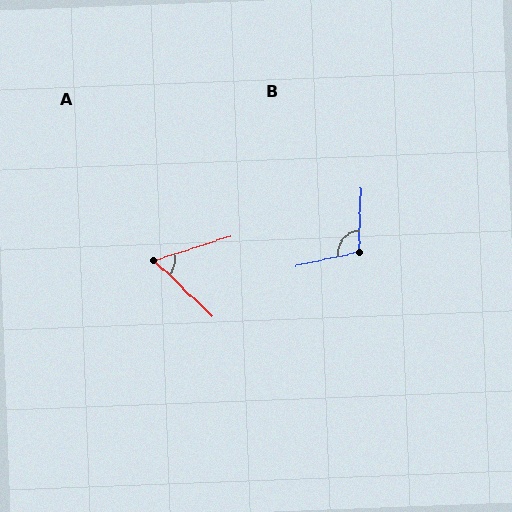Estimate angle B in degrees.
Approximately 104 degrees.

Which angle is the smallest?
A, at approximately 61 degrees.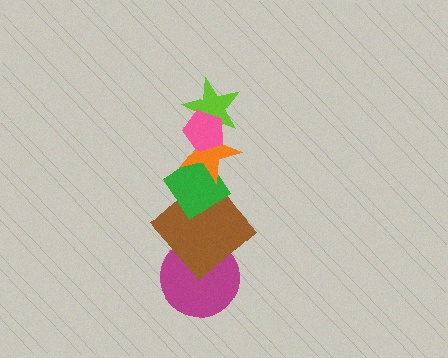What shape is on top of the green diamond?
The orange star is on top of the green diamond.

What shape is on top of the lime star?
The pink pentagon is on top of the lime star.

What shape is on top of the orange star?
The lime star is on top of the orange star.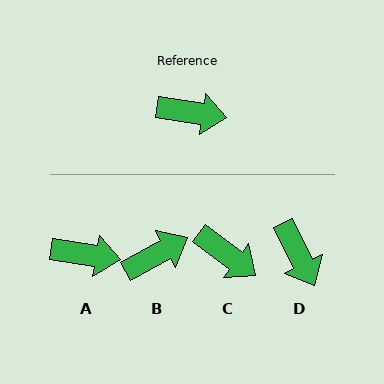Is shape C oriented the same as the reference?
No, it is off by about 29 degrees.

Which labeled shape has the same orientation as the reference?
A.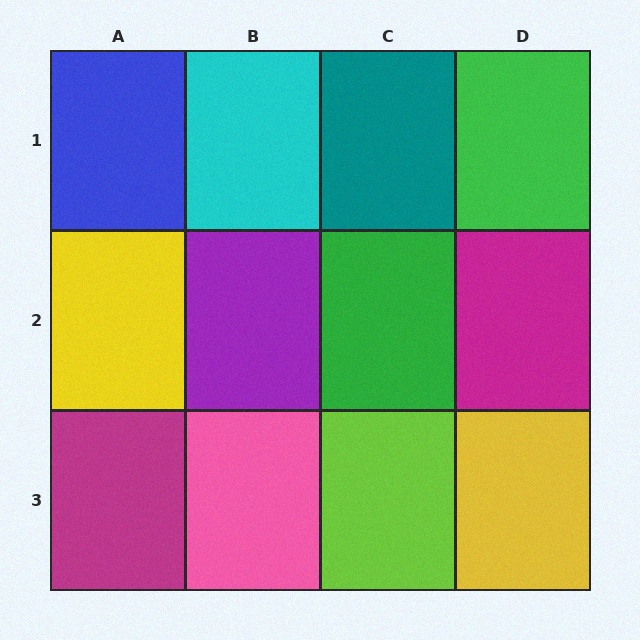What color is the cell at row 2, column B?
Purple.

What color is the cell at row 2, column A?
Yellow.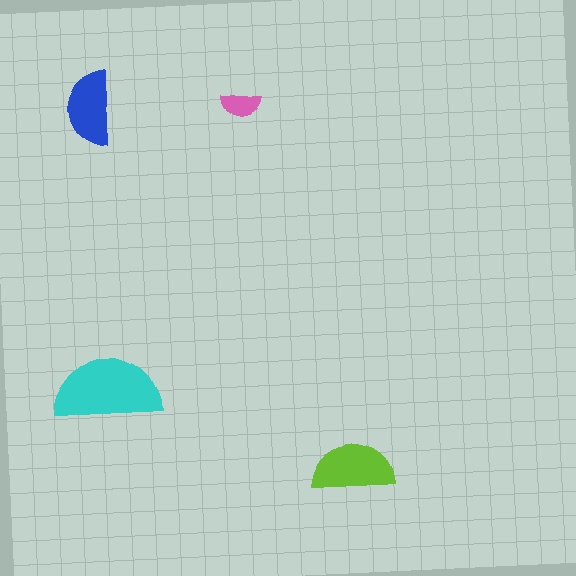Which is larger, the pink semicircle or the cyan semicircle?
The cyan one.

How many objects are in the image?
There are 4 objects in the image.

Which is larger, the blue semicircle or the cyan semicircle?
The cyan one.